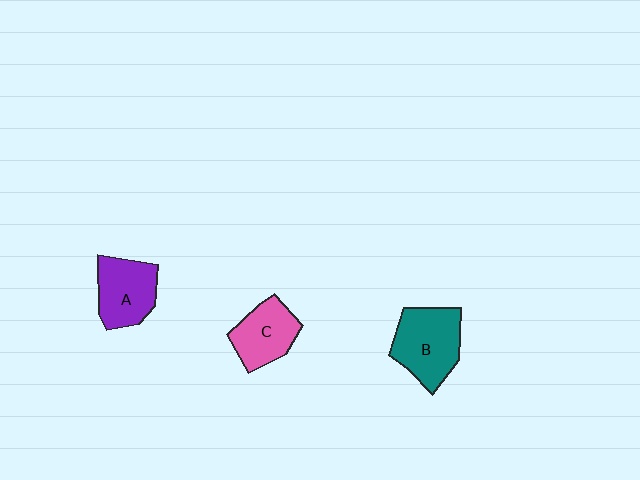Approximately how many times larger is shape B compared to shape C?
Approximately 1.3 times.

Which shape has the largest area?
Shape B (teal).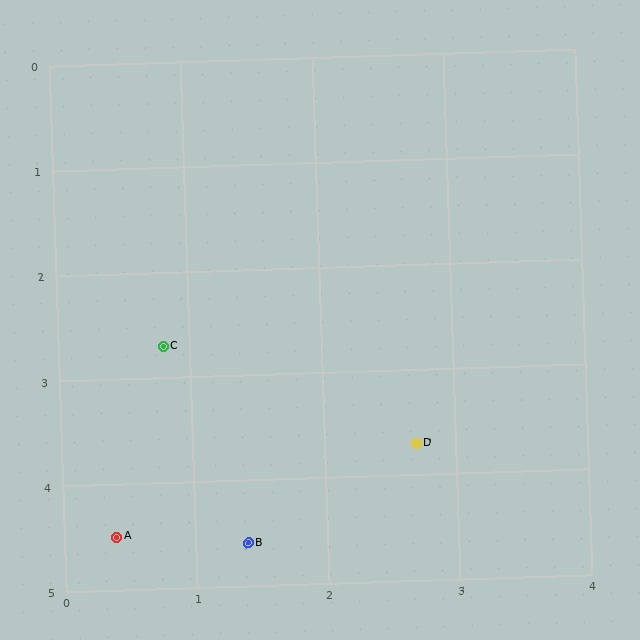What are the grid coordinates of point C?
Point C is at approximately (0.8, 2.7).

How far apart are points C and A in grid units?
Points C and A are about 1.8 grid units apart.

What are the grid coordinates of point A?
Point A is at approximately (0.4, 4.5).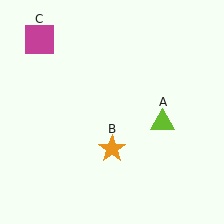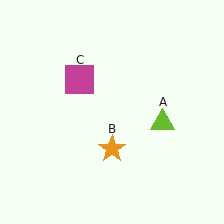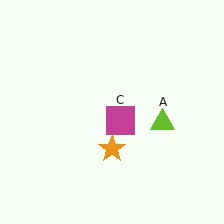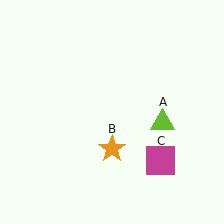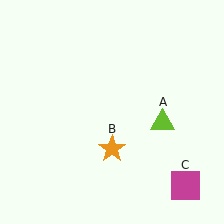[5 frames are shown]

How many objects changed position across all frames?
1 object changed position: magenta square (object C).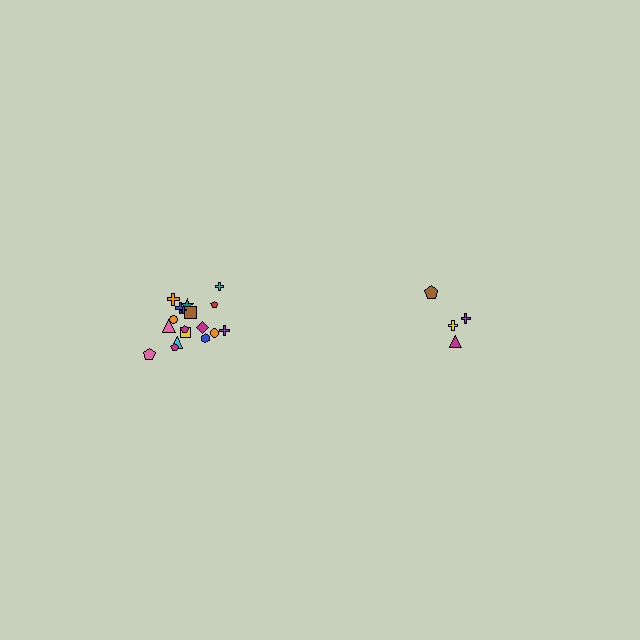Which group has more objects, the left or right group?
The left group.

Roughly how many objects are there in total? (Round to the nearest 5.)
Roughly 20 objects in total.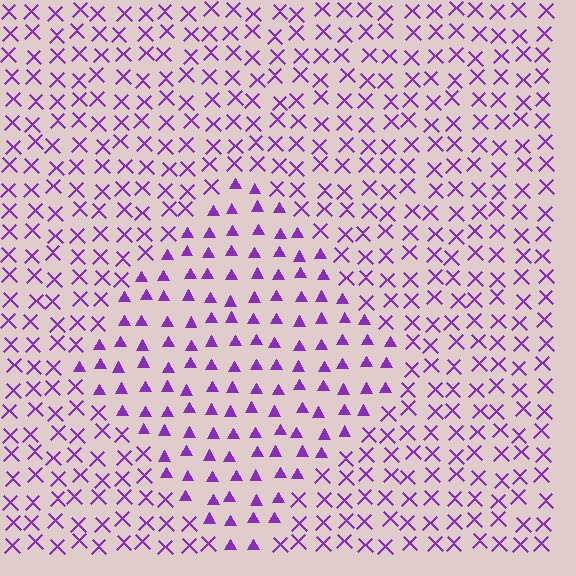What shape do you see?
I see a diamond.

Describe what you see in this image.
The image is filled with small purple elements arranged in a uniform grid. A diamond-shaped region contains triangles, while the surrounding area contains X marks. The boundary is defined purely by the change in element shape.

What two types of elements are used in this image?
The image uses triangles inside the diamond region and X marks outside it.